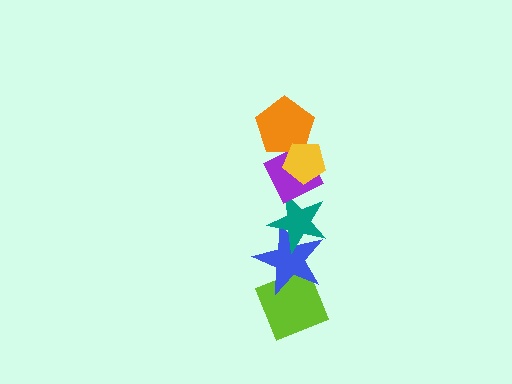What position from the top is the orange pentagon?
The orange pentagon is 2nd from the top.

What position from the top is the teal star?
The teal star is 4th from the top.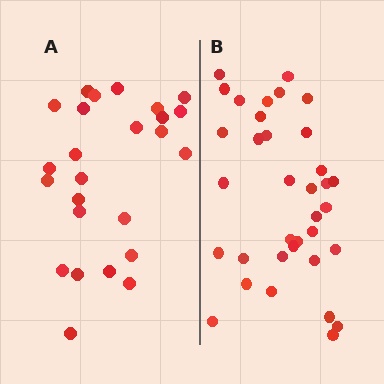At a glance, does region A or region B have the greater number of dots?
Region B (the right region) has more dots.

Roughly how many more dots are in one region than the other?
Region B has roughly 10 or so more dots than region A.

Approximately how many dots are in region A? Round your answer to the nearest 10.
About 20 dots. (The exact count is 25, which rounds to 20.)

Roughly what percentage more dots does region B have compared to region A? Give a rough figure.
About 40% more.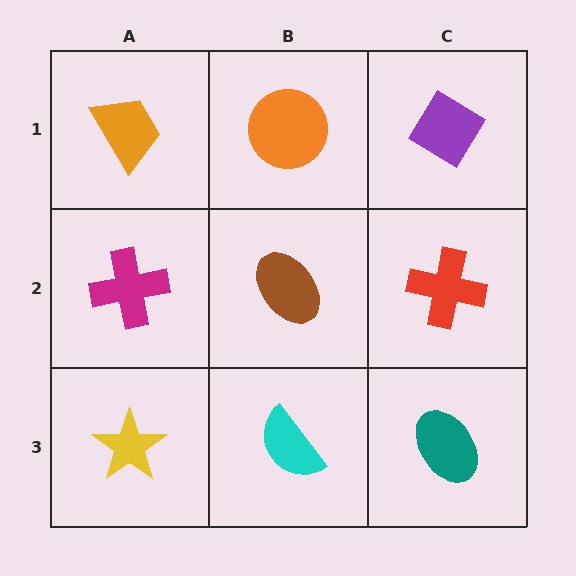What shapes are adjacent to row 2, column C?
A purple diamond (row 1, column C), a teal ellipse (row 3, column C), a brown ellipse (row 2, column B).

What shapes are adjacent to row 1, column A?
A magenta cross (row 2, column A), an orange circle (row 1, column B).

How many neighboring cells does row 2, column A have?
3.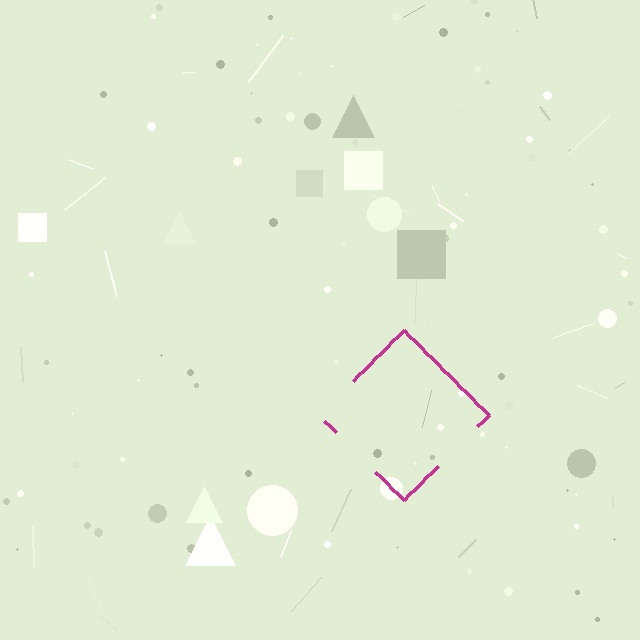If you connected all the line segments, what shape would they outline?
They would outline a diamond.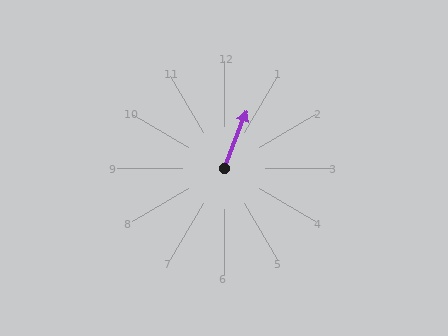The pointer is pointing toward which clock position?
Roughly 1 o'clock.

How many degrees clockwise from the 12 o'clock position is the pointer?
Approximately 21 degrees.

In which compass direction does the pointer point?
North.